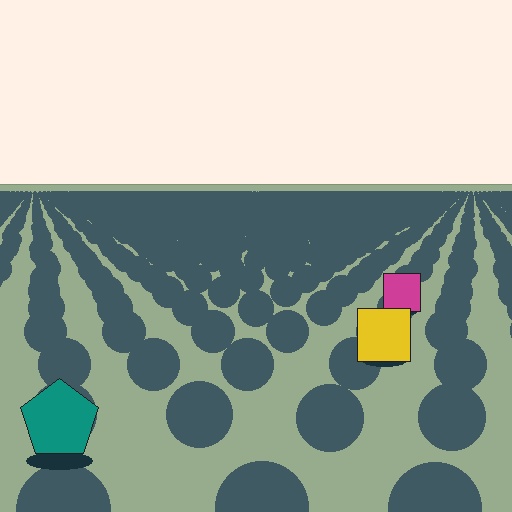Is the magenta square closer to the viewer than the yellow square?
No. The yellow square is closer — you can tell from the texture gradient: the ground texture is coarser near it.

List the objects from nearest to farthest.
From nearest to farthest: the teal pentagon, the yellow square, the magenta square.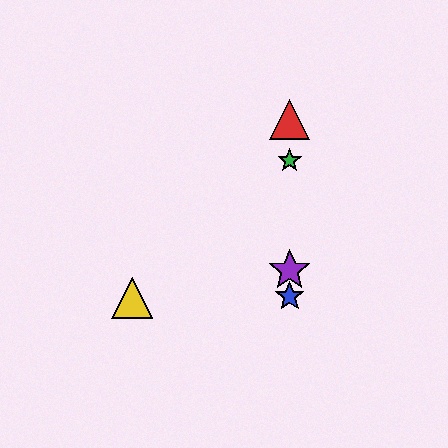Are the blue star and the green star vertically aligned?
Yes, both are at x≈290.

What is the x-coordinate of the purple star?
The purple star is at x≈290.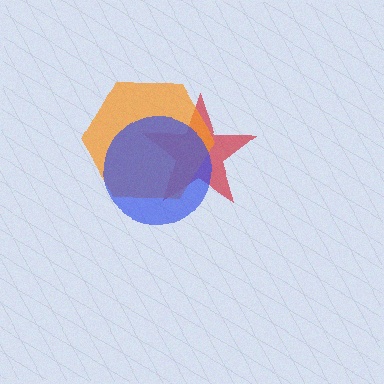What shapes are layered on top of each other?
The layered shapes are: a red star, an orange hexagon, a blue circle.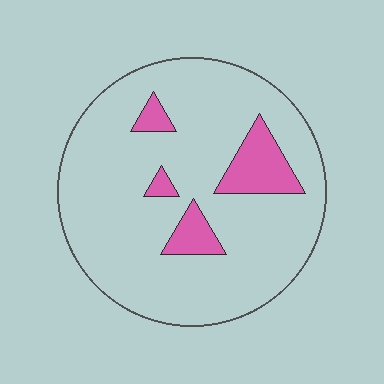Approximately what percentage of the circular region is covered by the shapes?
Approximately 15%.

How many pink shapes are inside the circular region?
4.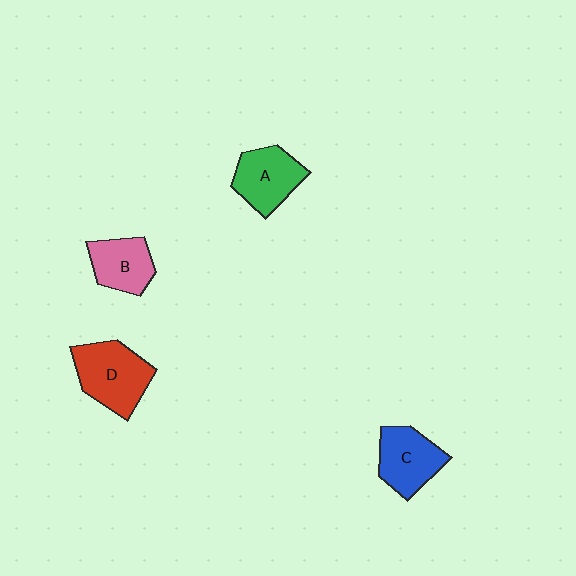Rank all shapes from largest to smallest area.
From largest to smallest: D (red), A (green), C (blue), B (pink).